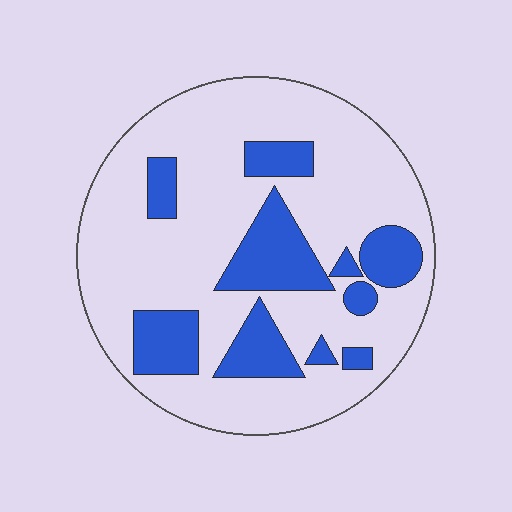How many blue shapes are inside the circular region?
10.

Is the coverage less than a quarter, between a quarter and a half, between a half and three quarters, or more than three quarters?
Less than a quarter.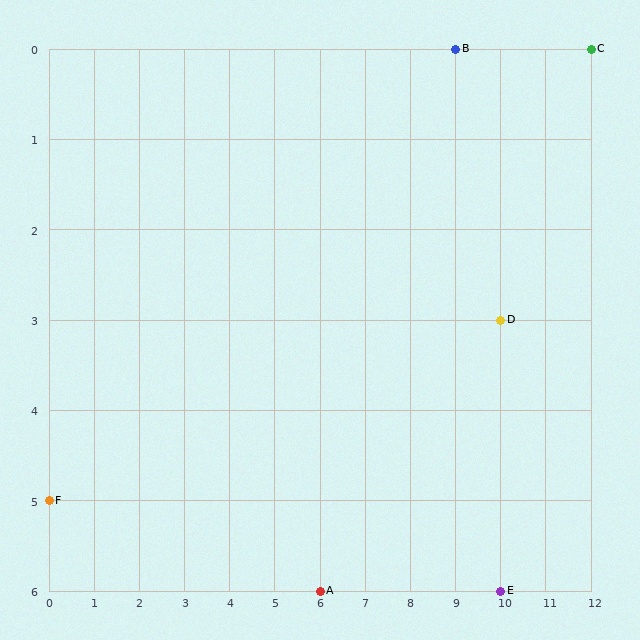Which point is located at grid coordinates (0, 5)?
Point F is at (0, 5).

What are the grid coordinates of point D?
Point D is at grid coordinates (10, 3).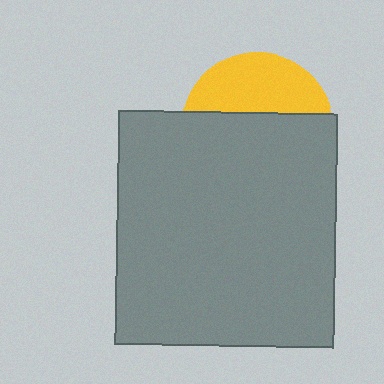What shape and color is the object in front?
The object in front is a gray rectangle.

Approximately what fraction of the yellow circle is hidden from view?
Roughly 63% of the yellow circle is hidden behind the gray rectangle.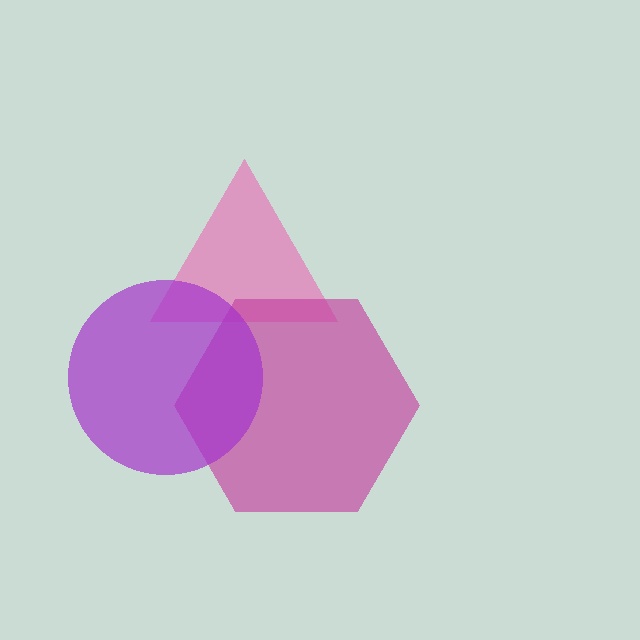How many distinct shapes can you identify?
There are 3 distinct shapes: a pink triangle, a magenta hexagon, a purple circle.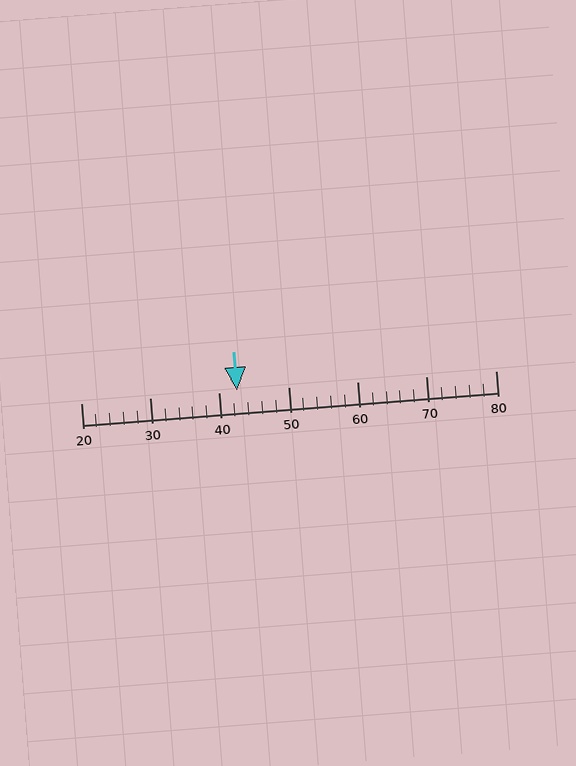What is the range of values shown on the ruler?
The ruler shows values from 20 to 80.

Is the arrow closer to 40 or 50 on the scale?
The arrow is closer to 40.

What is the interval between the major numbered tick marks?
The major tick marks are spaced 10 units apart.